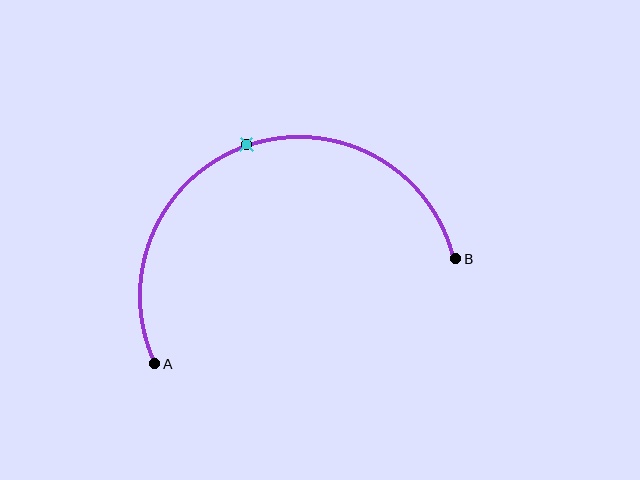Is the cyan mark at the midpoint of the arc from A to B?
Yes. The cyan mark lies on the arc at equal arc-length from both A and B — it is the arc midpoint.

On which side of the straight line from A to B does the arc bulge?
The arc bulges above the straight line connecting A and B.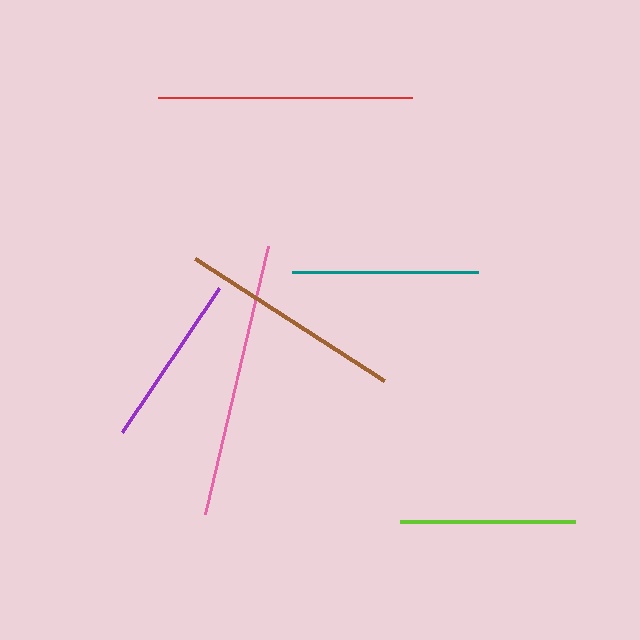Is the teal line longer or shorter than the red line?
The red line is longer than the teal line.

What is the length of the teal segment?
The teal segment is approximately 186 pixels long.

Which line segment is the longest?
The pink line is the longest at approximately 275 pixels.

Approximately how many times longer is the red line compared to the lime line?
The red line is approximately 1.5 times the length of the lime line.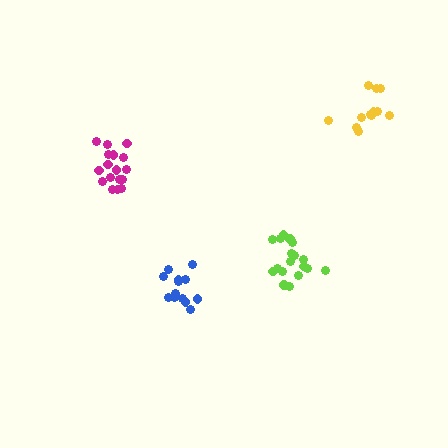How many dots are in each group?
Group 1: 18 dots, Group 2: 12 dots, Group 3: 17 dots, Group 4: 13 dots (60 total).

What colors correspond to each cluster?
The clusters are colored: lime, yellow, magenta, blue.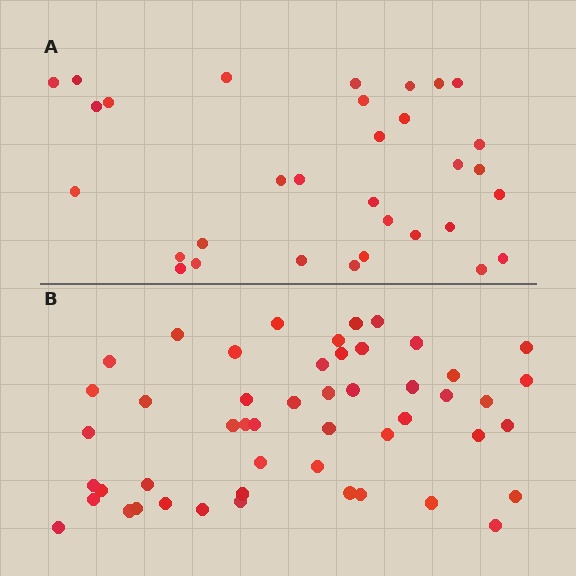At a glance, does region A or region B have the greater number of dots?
Region B (the bottom region) has more dots.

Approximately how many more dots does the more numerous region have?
Region B has approximately 20 more dots than region A.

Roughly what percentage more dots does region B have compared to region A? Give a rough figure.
About 55% more.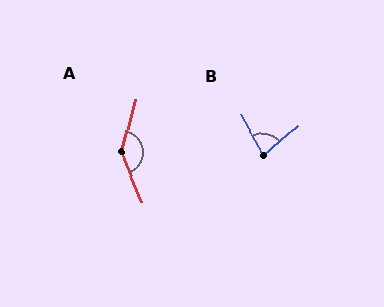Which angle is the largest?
A, at approximately 142 degrees.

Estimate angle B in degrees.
Approximately 79 degrees.